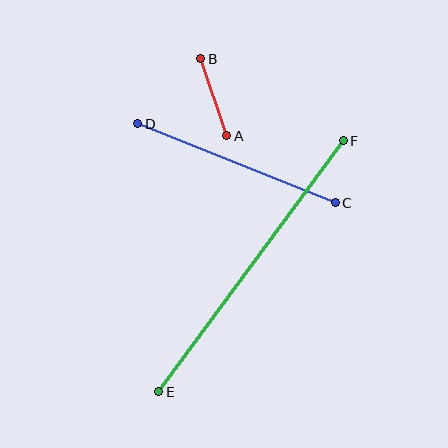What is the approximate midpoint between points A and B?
The midpoint is at approximately (214, 97) pixels.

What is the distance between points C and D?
The distance is approximately 213 pixels.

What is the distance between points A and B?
The distance is approximately 81 pixels.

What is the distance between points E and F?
The distance is approximately 312 pixels.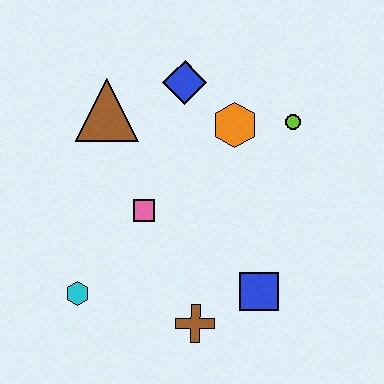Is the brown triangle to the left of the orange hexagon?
Yes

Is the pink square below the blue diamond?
Yes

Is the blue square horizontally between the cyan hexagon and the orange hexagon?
No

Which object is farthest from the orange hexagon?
The cyan hexagon is farthest from the orange hexagon.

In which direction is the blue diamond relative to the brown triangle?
The blue diamond is to the right of the brown triangle.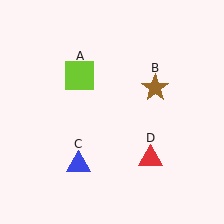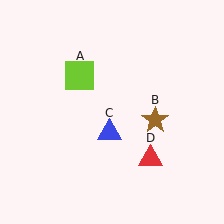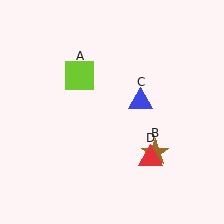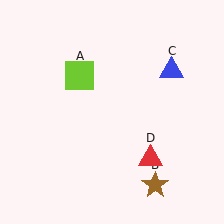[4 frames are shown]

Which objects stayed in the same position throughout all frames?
Lime square (object A) and red triangle (object D) remained stationary.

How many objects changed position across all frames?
2 objects changed position: brown star (object B), blue triangle (object C).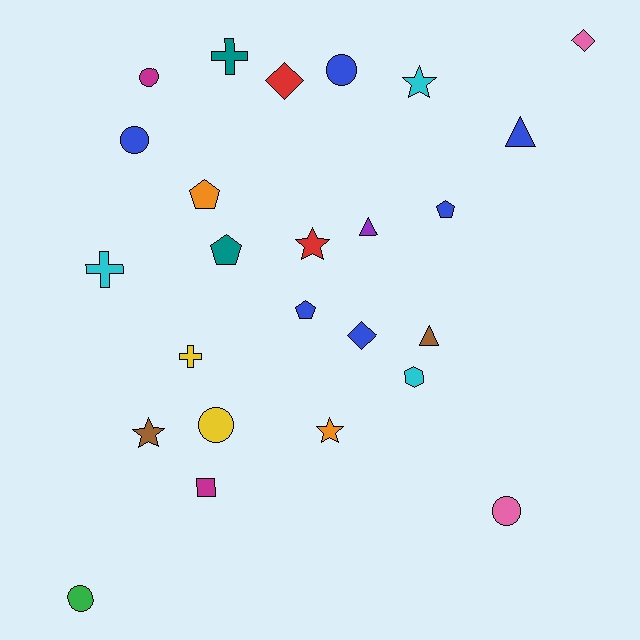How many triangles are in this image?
There are 3 triangles.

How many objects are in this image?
There are 25 objects.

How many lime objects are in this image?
There are no lime objects.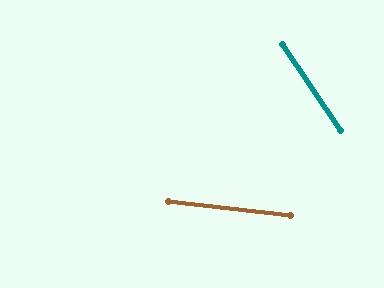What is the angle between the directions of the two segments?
Approximately 50 degrees.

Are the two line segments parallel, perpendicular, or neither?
Neither parallel nor perpendicular — they differ by about 50°.